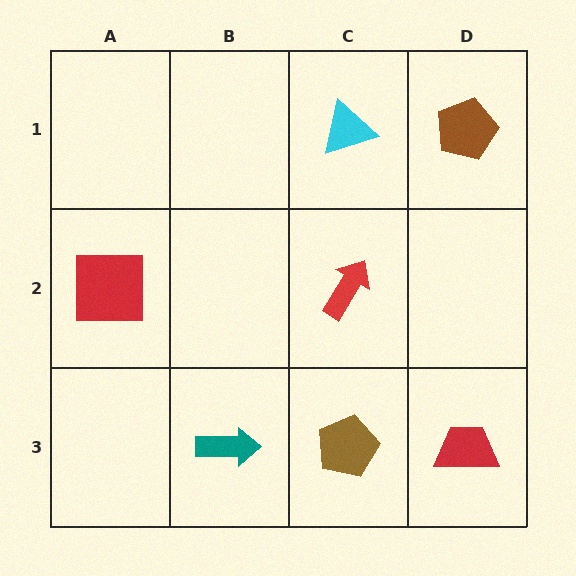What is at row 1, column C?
A cyan triangle.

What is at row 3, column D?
A red trapezoid.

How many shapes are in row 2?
2 shapes.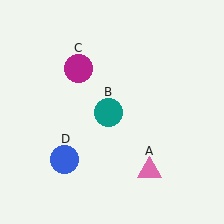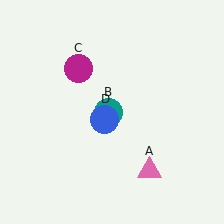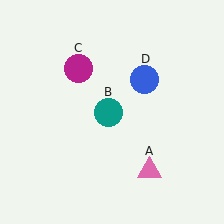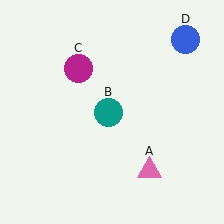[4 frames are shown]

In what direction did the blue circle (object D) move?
The blue circle (object D) moved up and to the right.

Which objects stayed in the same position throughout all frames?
Pink triangle (object A) and teal circle (object B) and magenta circle (object C) remained stationary.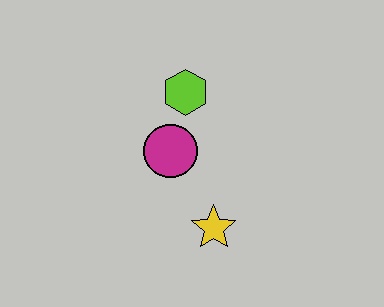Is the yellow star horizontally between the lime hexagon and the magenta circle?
No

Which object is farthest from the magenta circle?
The yellow star is farthest from the magenta circle.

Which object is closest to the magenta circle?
The lime hexagon is closest to the magenta circle.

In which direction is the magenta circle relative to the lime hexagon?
The magenta circle is below the lime hexagon.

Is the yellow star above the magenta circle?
No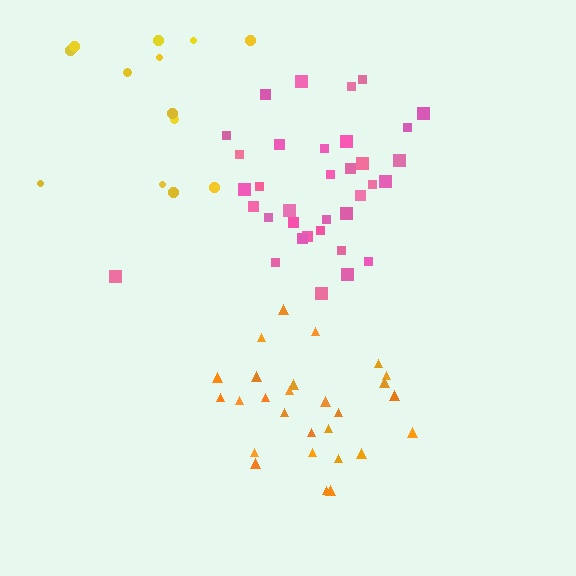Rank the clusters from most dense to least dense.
pink, orange, yellow.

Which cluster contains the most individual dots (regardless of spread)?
Pink (35).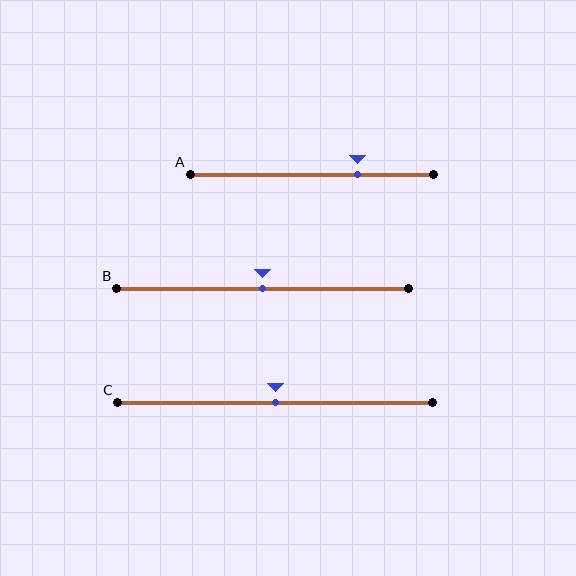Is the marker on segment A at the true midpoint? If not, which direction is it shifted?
No, the marker on segment A is shifted to the right by about 19% of the segment length.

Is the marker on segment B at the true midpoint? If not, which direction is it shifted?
Yes, the marker on segment B is at the true midpoint.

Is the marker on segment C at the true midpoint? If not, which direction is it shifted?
Yes, the marker on segment C is at the true midpoint.